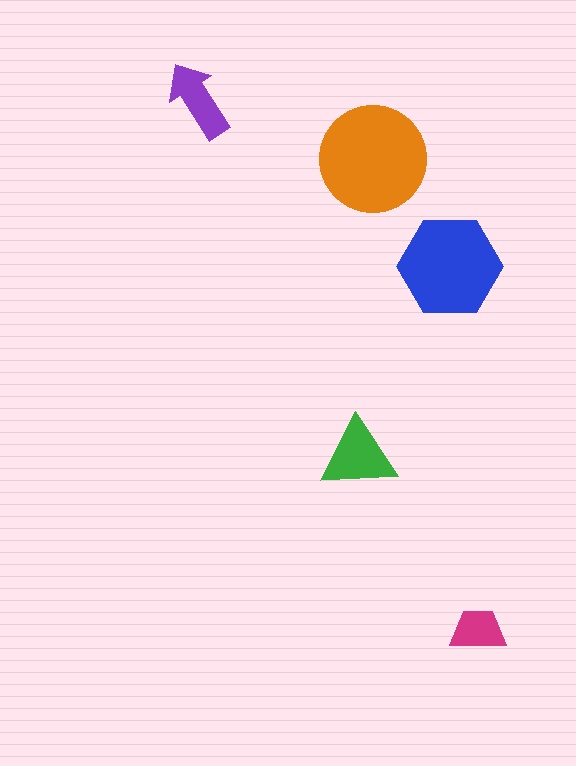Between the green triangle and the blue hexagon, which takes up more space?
The blue hexagon.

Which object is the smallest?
The magenta trapezoid.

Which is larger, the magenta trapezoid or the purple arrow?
The purple arrow.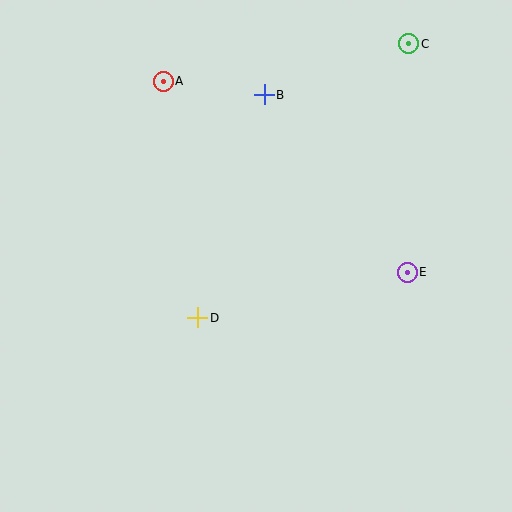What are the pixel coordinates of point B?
Point B is at (264, 95).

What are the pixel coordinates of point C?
Point C is at (409, 44).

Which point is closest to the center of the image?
Point D at (198, 318) is closest to the center.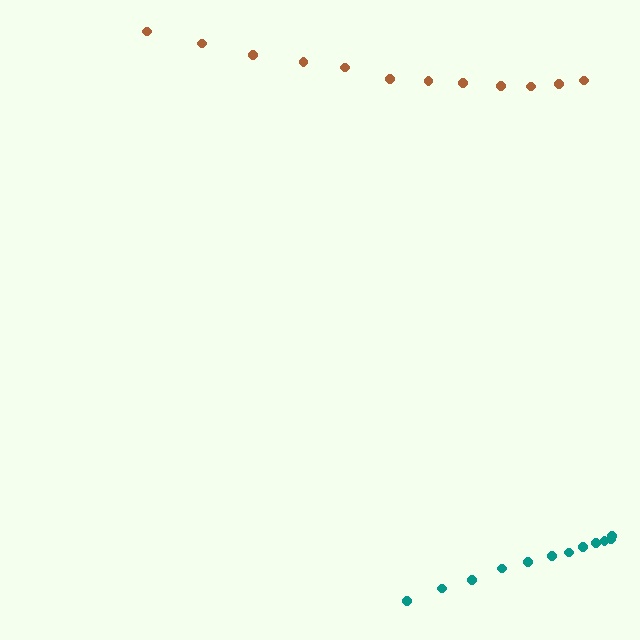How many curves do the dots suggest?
There are 2 distinct paths.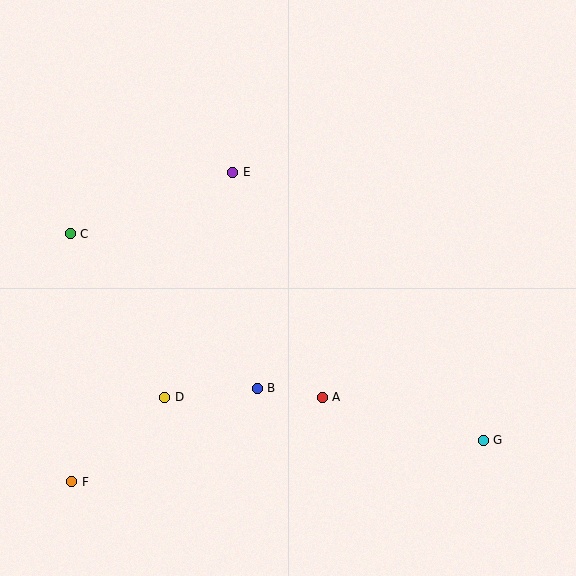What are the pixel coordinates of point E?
Point E is at (233, 172).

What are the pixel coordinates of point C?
Point C is at (70, 234).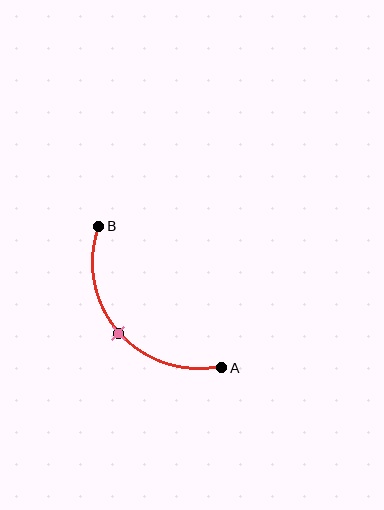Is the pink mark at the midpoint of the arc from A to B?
Yes. The pink mark lies on the arc at equal arc-length from both A and B — it is the arc midpoint.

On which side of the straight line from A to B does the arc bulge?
The arc bulges below and to the left of the straight line connecting A and B.